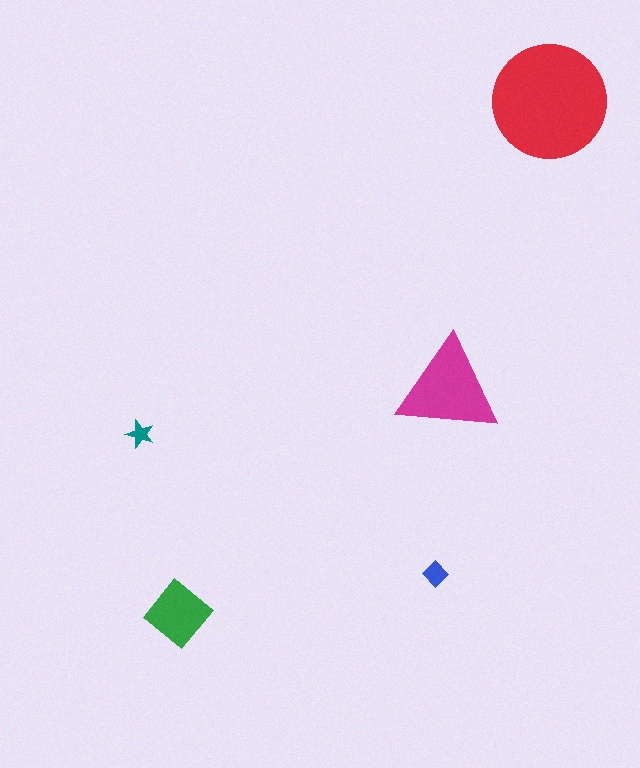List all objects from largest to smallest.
The red circle, the magenta triangle, the green diamond, the blue diamond, the teal star.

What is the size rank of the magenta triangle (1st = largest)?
2nd.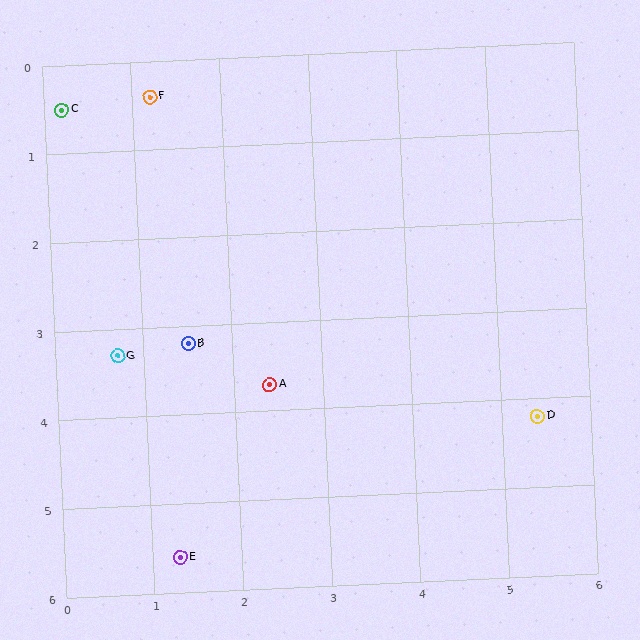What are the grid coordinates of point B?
Point B is at approximately (1.5, 3.2).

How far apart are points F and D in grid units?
Points F and D are about 5.7 grid units apart.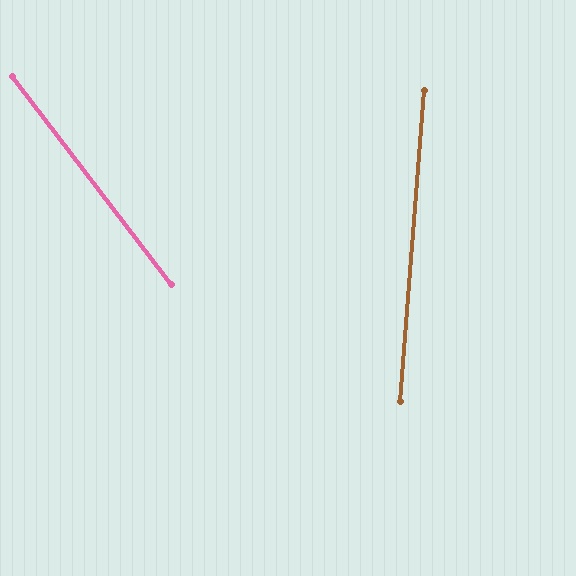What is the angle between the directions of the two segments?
Approximately 42 degrees.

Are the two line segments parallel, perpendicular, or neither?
Neither parallel nor perpendicular — they differ by about 42°.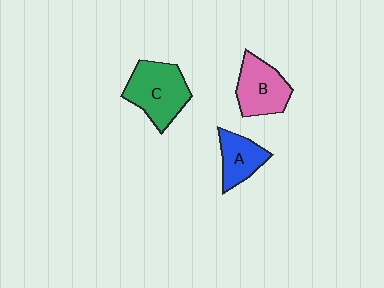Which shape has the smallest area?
Shape A (blue).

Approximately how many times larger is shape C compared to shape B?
Approximately 1.2 times.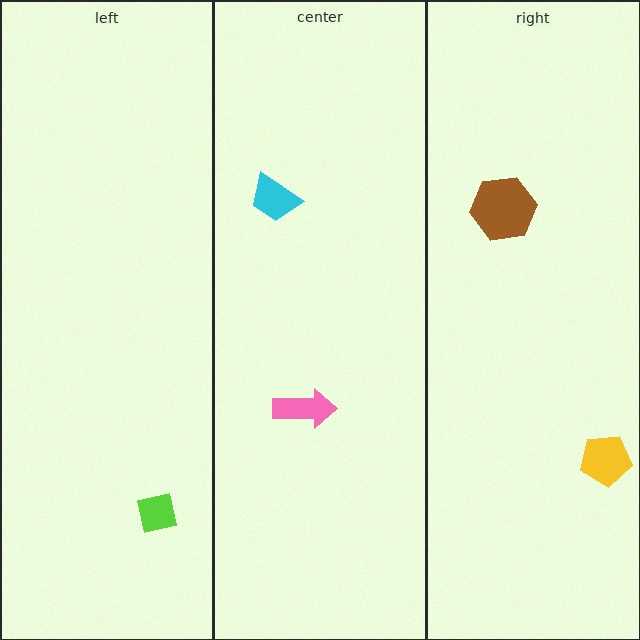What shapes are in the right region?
The brown hexagon, the yellow pentagon.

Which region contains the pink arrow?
The center region.